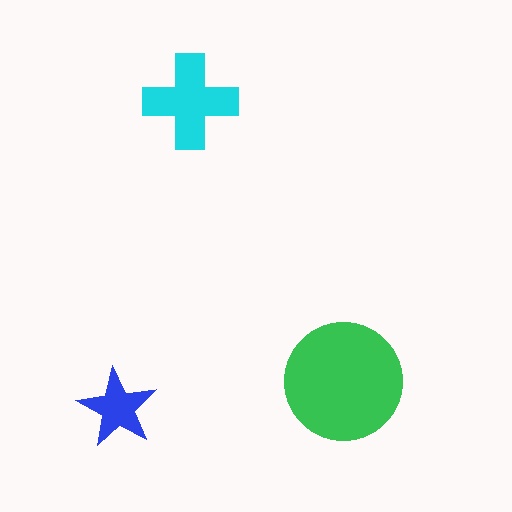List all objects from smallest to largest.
The blue star, the cyan cross, the green circle.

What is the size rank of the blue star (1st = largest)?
3rd.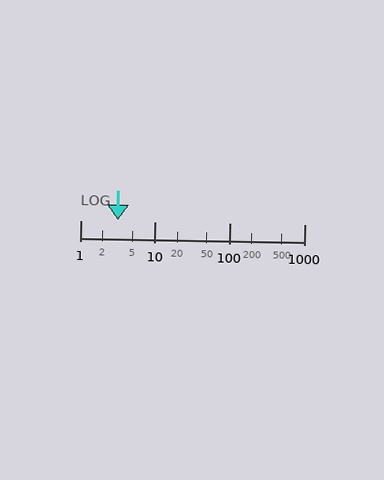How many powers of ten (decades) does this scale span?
The scale spans 3 decades, from 1 to 1000.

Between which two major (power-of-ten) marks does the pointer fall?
The pointer is between 1 and 10.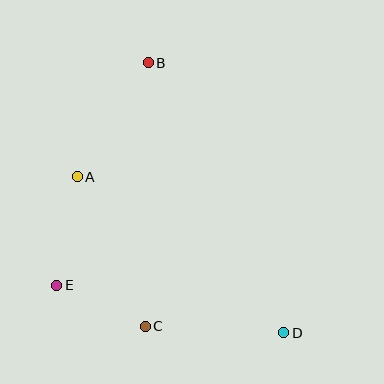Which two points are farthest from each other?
Points B and D are farthest from each other.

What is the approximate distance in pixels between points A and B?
The distance between A and B is approximately 134 pixels.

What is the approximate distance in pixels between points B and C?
The distance between B and C is approximately 264 pixels.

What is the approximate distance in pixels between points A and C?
The distance between A and C is approximately 165 pixels.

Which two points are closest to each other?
Points C and E are closest to each other.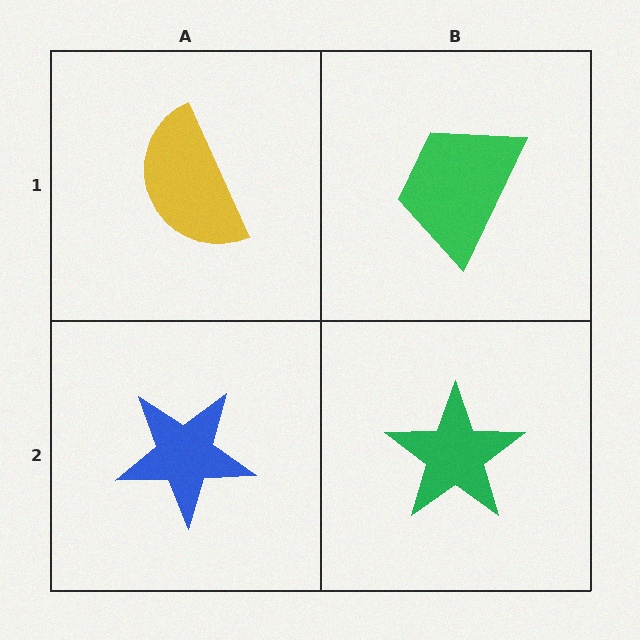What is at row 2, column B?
A green star.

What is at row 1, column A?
A yellow semicircle.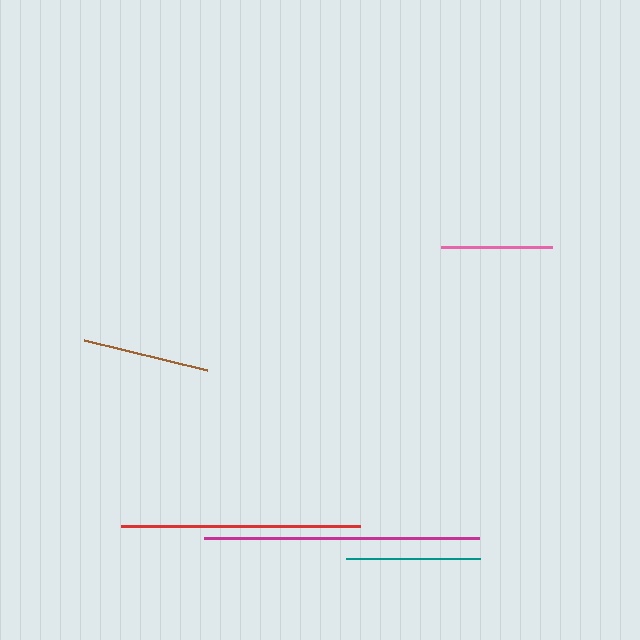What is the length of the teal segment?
The teal segment is approximately 134 pixels long.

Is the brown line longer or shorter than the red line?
The red line is longer than the brown line.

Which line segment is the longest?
The magenta line is the longest at approximately 274 pixels.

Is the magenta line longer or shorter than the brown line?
The magenta line is longer than the brown line.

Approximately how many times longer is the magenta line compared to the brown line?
The magenta line is approximately 2.2 times the length of the brown line.